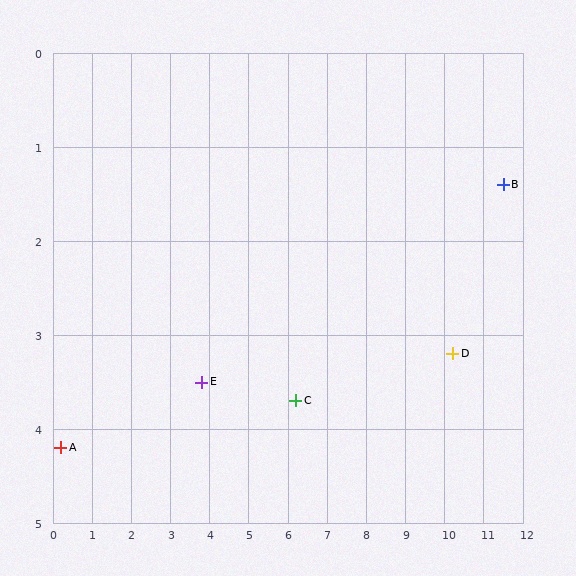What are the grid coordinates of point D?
Point D is at approximately (10.2, 3.2).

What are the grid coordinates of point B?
Point B is at approximately (11.5, 1.4).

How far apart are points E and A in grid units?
Points E and A are about 3.7 grid units apart.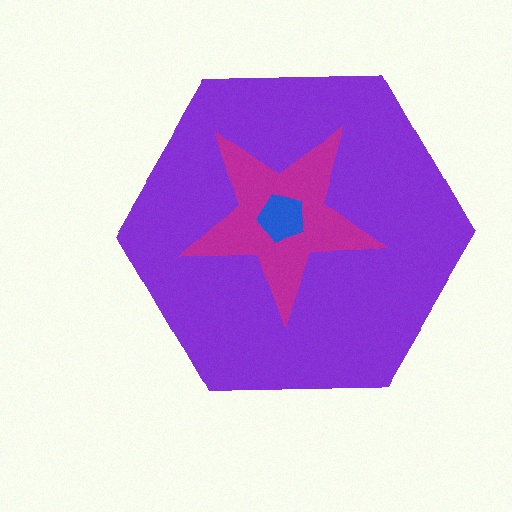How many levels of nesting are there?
3.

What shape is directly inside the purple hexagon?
The magenta star.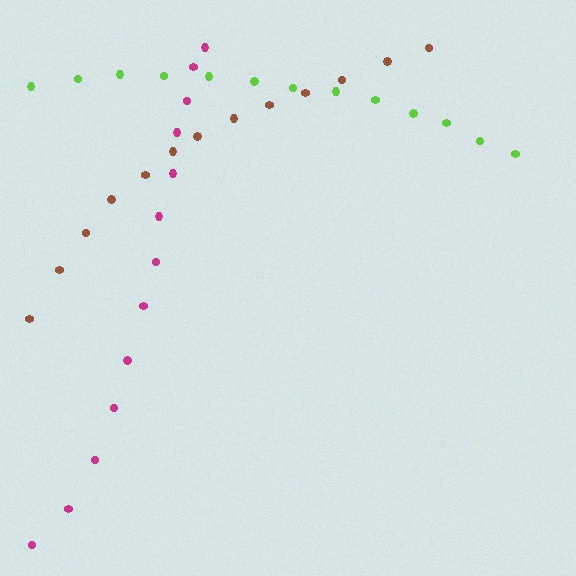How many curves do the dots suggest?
There are 3 distinct paths.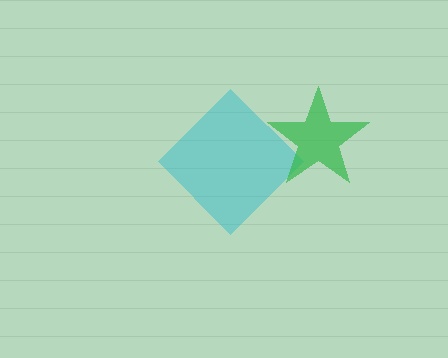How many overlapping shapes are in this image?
There are 2 overlapping shapes in the image.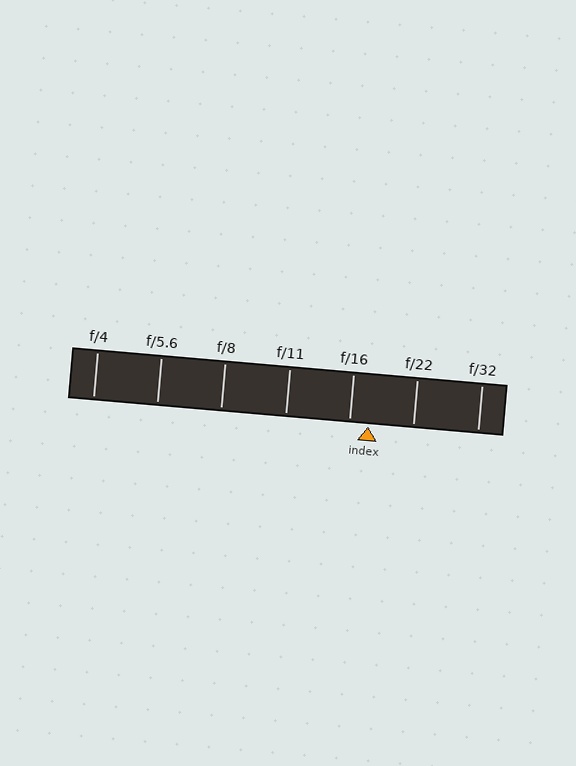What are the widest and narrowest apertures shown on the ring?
The widest aperture shown is f/4 and the narrowest is f/32.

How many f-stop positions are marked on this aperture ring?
There are 7 f-stop positions marked.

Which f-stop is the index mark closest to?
The index mark is closest to f/16.